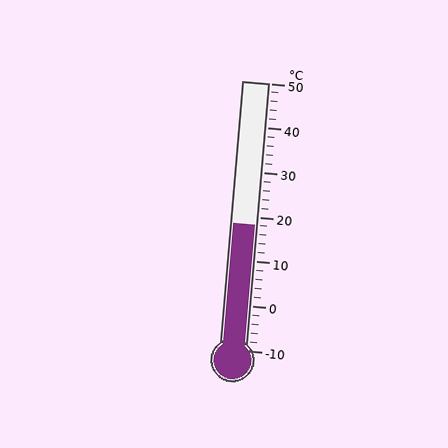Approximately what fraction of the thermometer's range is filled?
The thermometer is filled to approximately 45% of its range.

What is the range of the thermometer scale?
The thermometer scale ranges from -10°C to 50°C.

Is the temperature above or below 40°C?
The temperature is below 40°C.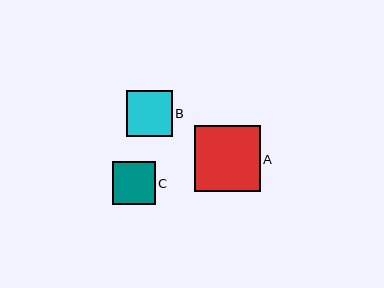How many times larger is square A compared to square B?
Square A is approximately 1.4 times the size of square B.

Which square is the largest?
Square A is the largest with a size of approximately 66 pixels.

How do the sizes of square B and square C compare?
Square B and square C are approximately the same size.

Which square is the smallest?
Square C is the smallest with a size of approximately 43 pixels.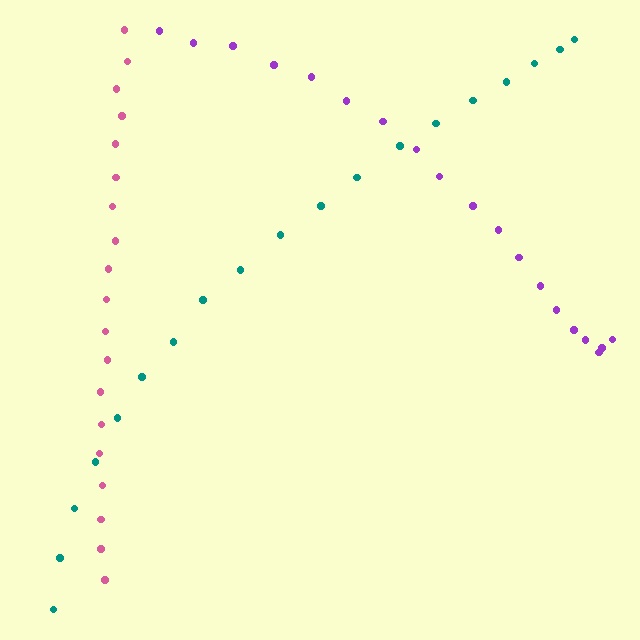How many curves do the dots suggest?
There are 3 distinct paths.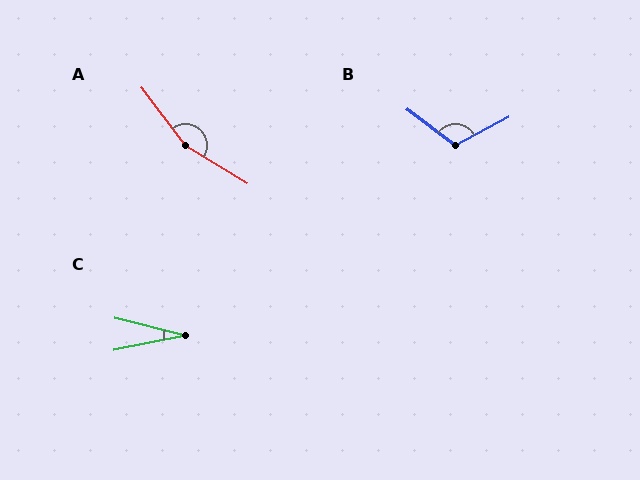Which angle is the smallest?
C, at approximately 26 degrees.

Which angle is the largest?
A, at approximately 158 degrees.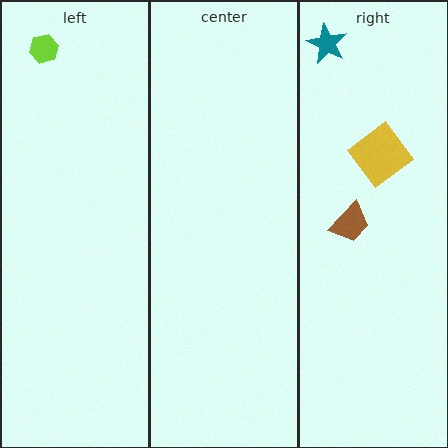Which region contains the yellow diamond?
The right region.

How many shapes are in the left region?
1.